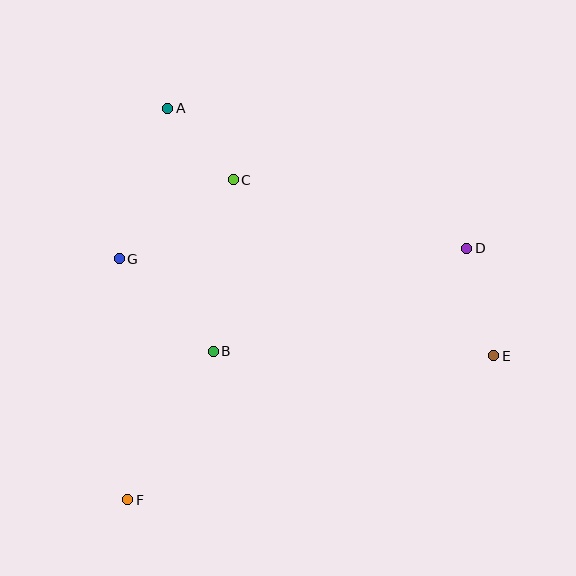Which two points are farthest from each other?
Points D and F are farthest from each other.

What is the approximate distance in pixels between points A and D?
The distance between A and D is approximately 330 pixels.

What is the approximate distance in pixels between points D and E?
The distance between D and E is approximately 111 pixels.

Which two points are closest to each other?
Points A and C are closest to each other.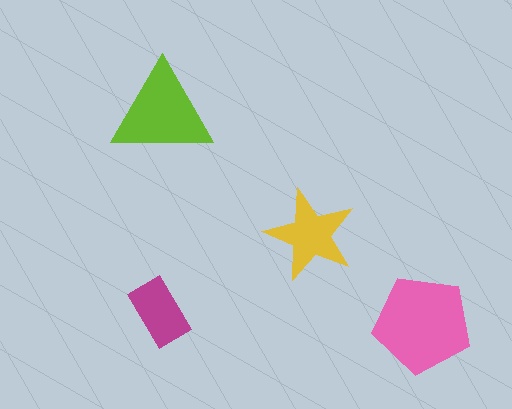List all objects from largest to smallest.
The pink pentagon, the lime triangle, the yellow star, the magenta rectangle.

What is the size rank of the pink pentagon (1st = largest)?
1st.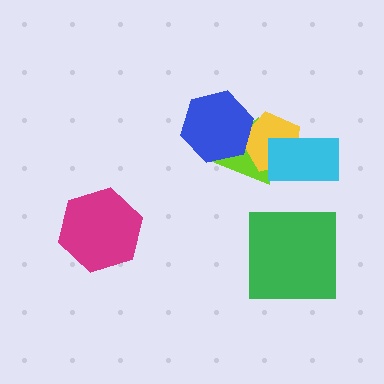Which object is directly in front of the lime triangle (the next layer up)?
The yellow pentagon is directly in front of the lime triangle.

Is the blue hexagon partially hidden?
No, no other shape covers it.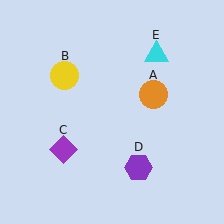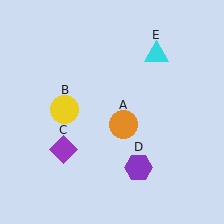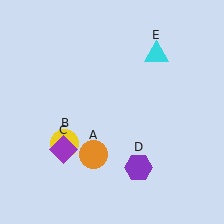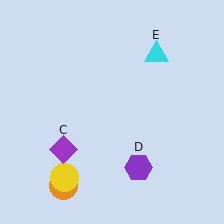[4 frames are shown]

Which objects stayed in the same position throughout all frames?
Purple diamond (object C) and purple hexagon (object D) and cyan triangle (object E) remained stationary.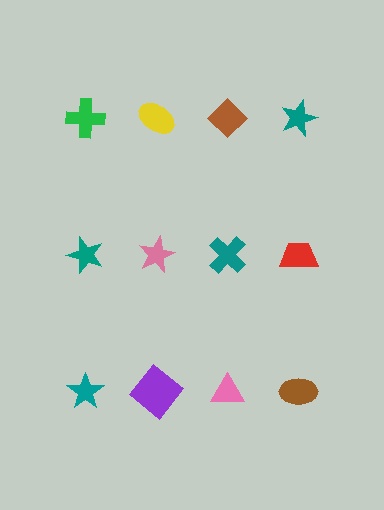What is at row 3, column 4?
A brown ellipse.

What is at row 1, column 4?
A teal star.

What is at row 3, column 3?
A pink triangle.